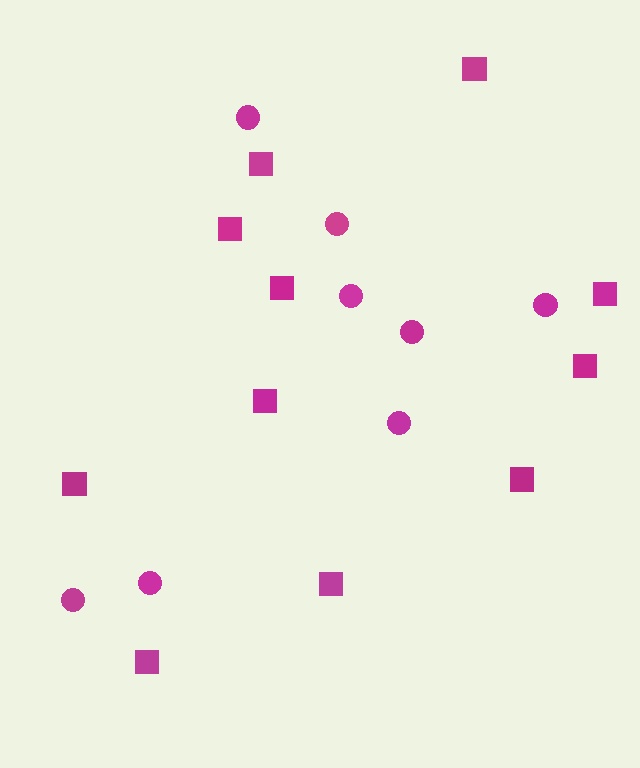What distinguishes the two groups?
There are 2 groups: one group of squares (11) and one group of circles (8).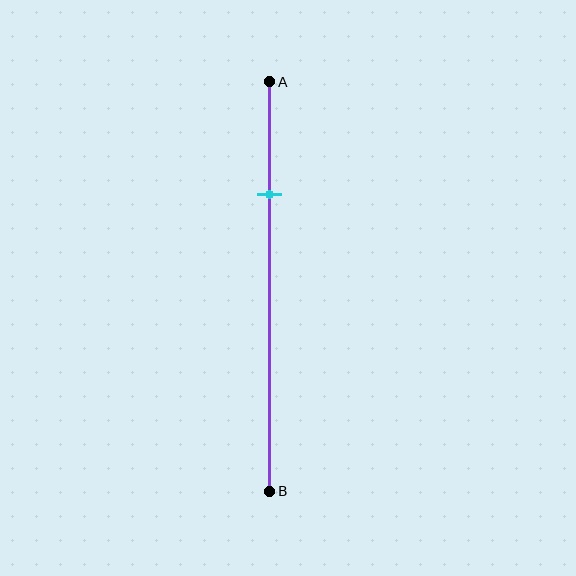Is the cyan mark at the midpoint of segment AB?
No, the mark is at about 25% from A, not at the 50% midpoint.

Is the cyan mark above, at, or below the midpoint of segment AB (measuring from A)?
The cyan mark is above the midpoint of segment AB.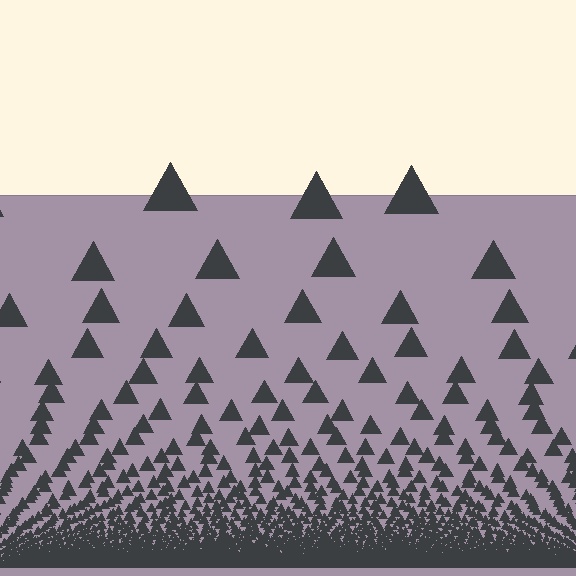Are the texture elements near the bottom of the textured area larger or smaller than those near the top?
Smaller. The gradient is inverted — elements near the bottom are smaller and denser.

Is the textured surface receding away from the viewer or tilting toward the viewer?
The surface appears to tilt toward the viewer. Texture elements get larger and sparser toward the top.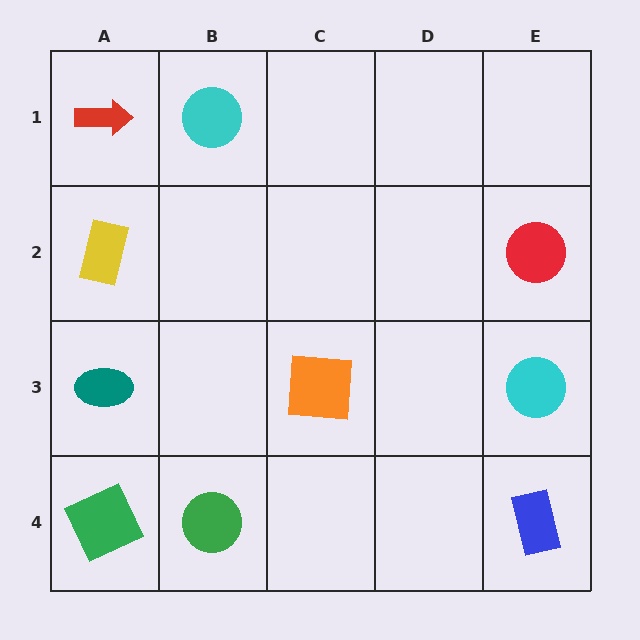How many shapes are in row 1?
2 shapes.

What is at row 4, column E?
A blue rectangle.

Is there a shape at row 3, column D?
No, that cell is empty.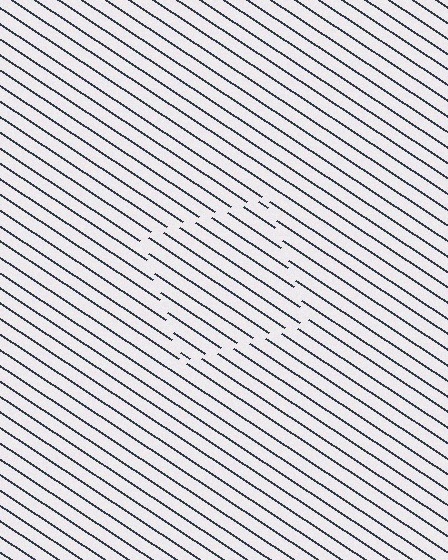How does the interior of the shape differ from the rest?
The interior of the shape contains the same grating, shifted by half a period — the contour is defined by the phase discontinuity where line-ends from the inner and outer gratings abut.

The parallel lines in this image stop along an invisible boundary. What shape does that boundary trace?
An illusory square. The interior of the shape contains the same grating, shifted by half a period — the contour is defined by the phase discontinuity where line-ends from the inner and outer gratings abut.